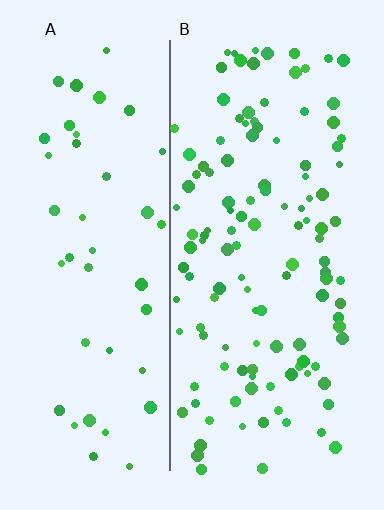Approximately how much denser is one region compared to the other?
Approximately 2.6× — region B over region A.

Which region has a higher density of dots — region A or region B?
B (the right).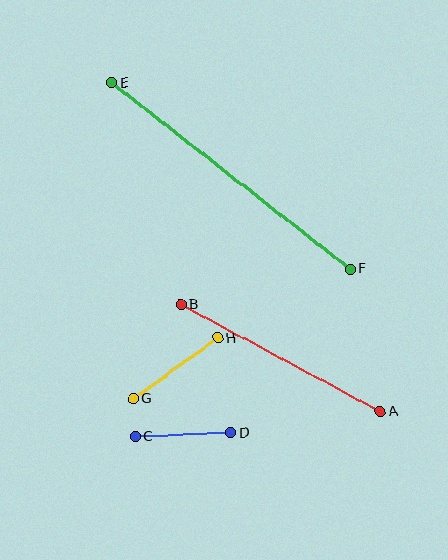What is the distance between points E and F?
The distance is approximately 303 pixels.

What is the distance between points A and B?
The distance is approximately 226 pixels.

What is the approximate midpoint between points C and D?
The midpoint is at approximately (183, 435) pixels.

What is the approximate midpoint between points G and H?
The midpoint is at approximately (176, 368) pixels.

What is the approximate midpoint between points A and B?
The midpoint is at approximately (280, 358) pixels.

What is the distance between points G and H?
The distance is approximately 104 pixels.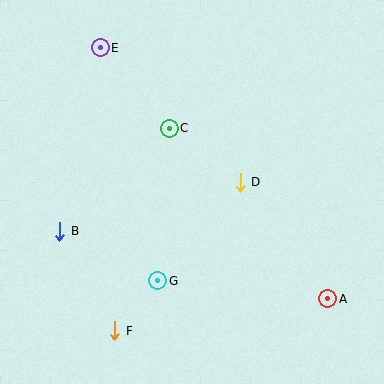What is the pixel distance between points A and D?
The distance between A and D is 146 pixels.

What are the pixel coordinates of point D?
Point D is at (240, 182).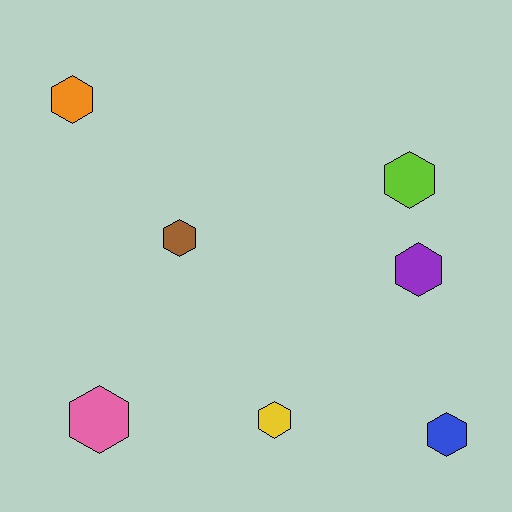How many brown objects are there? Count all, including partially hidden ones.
There is 1 brown object.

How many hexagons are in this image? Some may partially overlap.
There are 7 hexagons.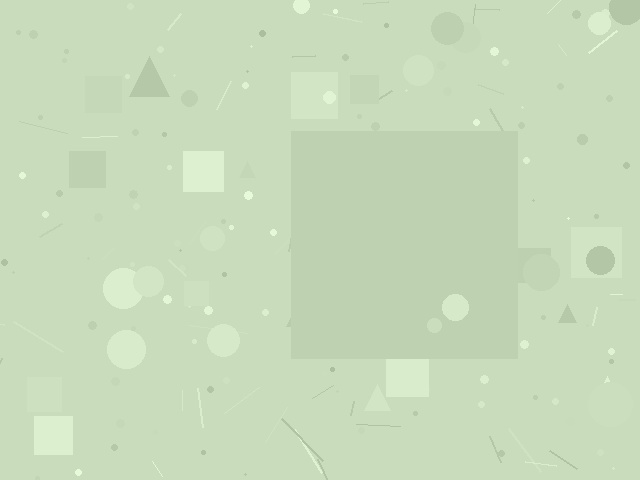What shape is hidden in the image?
A square is hidden in the image.